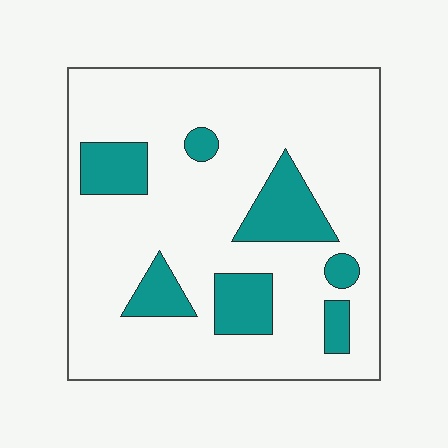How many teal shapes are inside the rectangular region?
7.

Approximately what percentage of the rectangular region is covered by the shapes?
Approximately 20%.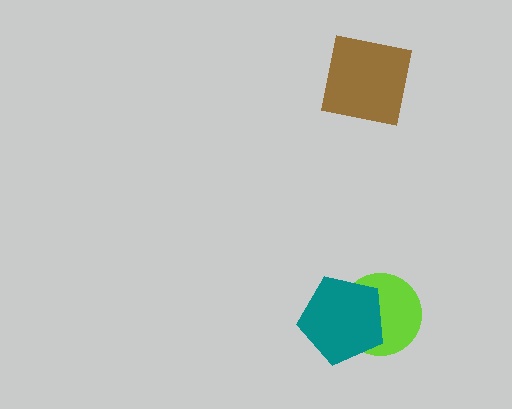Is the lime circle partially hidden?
Yes, it is partially covered by another shape.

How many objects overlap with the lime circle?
1 object overlaps with the lime circle.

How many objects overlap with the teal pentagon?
1 object overlaps with the teal pentagon.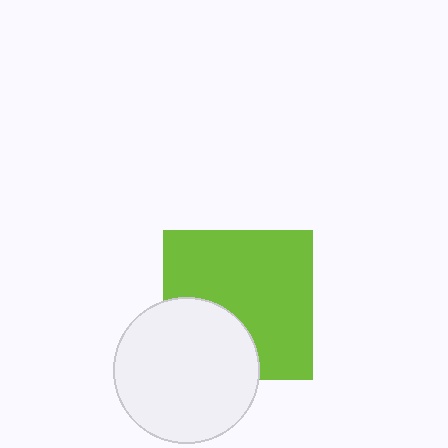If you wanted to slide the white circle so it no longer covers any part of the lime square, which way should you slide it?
Slide it toward the lower-left — that is the most direct way to separate the two shapes.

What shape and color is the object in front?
The object in front is a white circle.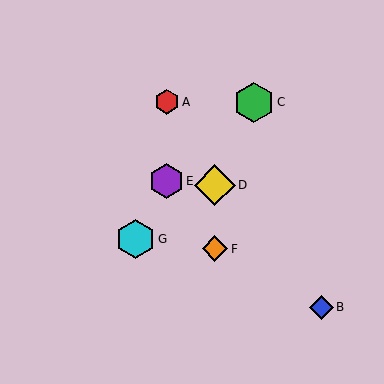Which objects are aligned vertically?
Objects D, F are aligned vertically.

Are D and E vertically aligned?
No, D is at x≈215 and E is at x≈166.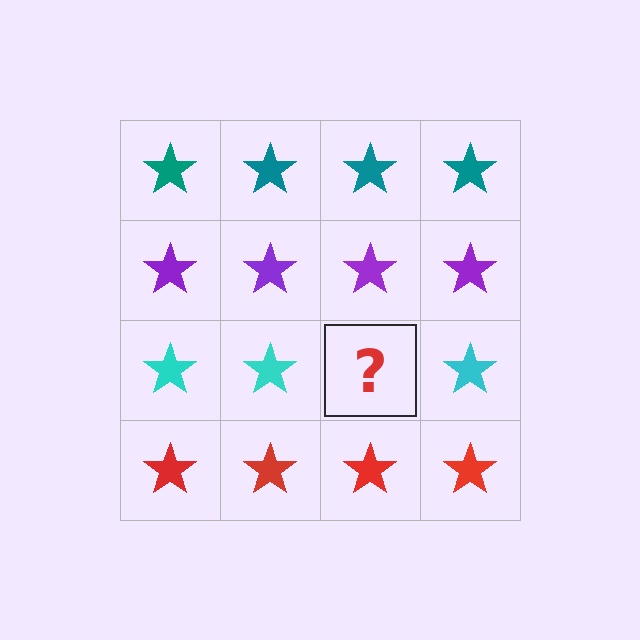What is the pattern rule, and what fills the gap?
The rule is that each row has a consistent color. The gap should be filled with a cyan star.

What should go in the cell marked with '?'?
The missing cell should contain a cyan star.